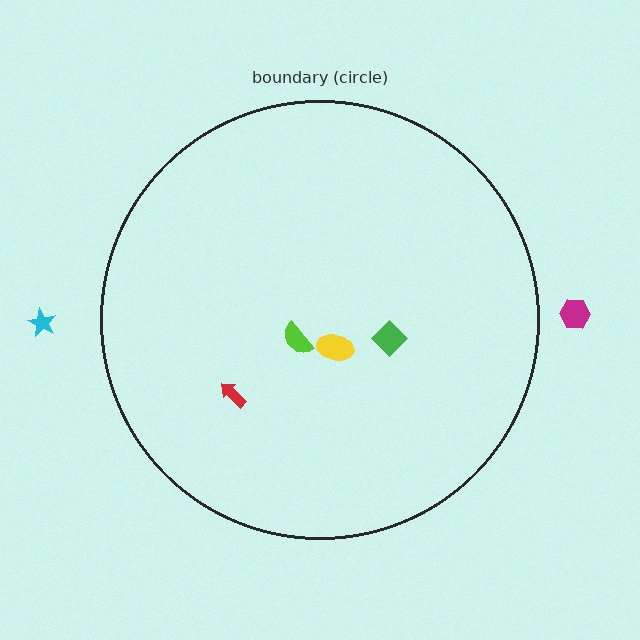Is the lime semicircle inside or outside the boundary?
Inside.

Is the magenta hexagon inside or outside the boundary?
Outside.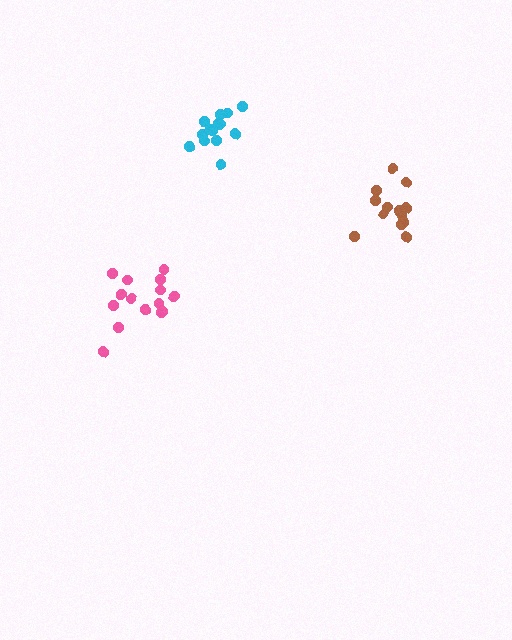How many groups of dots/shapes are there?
There are 3 groups.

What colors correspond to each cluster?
The clusters are colored: brown, pink, cyan.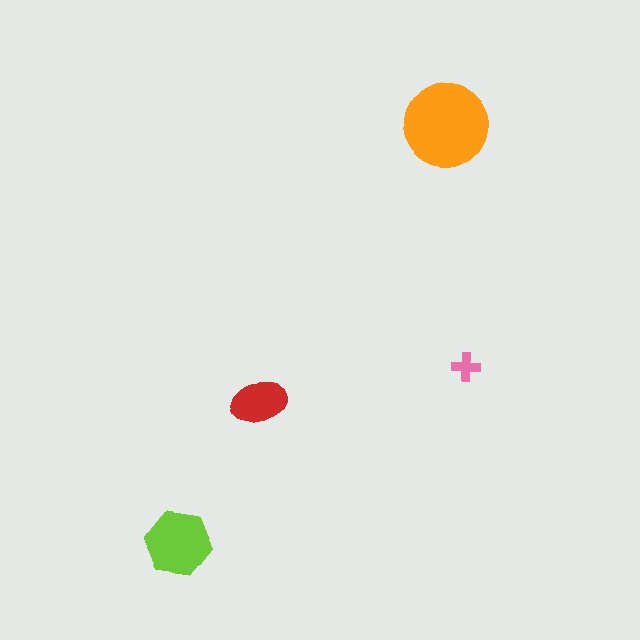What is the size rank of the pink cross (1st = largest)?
4th.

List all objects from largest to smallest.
The orange circle, the lime hexagon, the red ellipse, the pink cross.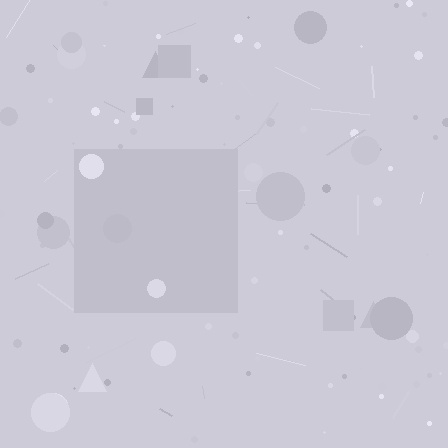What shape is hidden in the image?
A square is hidden in the image.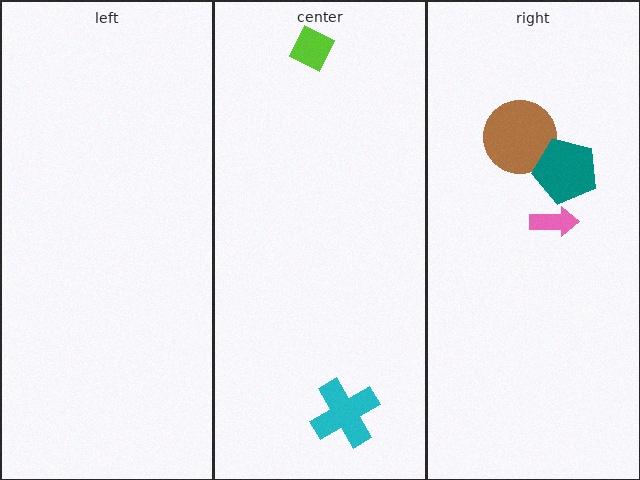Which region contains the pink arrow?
The right region.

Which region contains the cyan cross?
The center region.